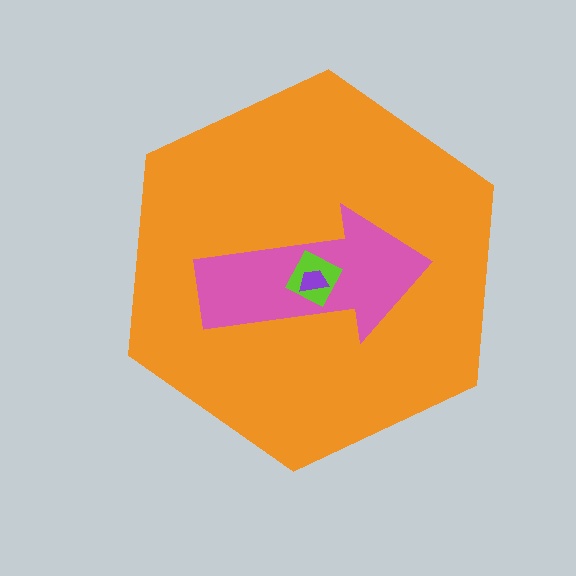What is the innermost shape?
The purple trapezoid.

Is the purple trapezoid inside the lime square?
Yes.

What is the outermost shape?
The orange hexagon.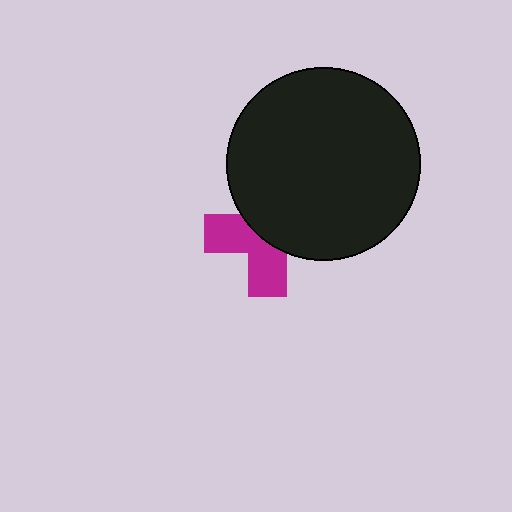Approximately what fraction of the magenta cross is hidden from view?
Roughly 54% of the magenta cross is hidden behind the black circle.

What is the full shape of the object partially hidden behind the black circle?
The partially hidden object is a magenta cross.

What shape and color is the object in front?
The object in front is a black circle.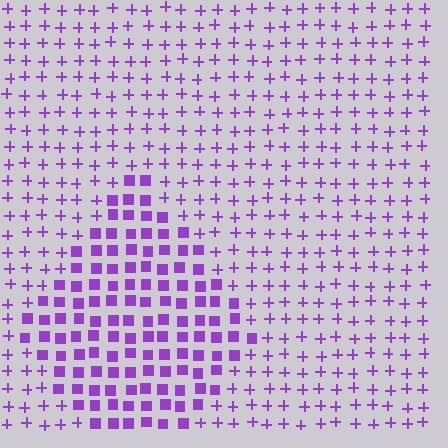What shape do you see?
I see a diamond.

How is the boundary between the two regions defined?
The boundary is defined by a change in element shape: squares inside vs. plus signs outside. All elements share the same color and spacing.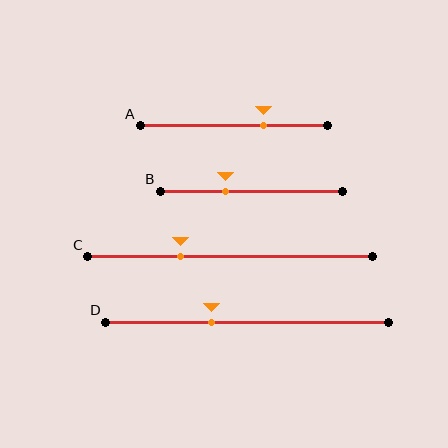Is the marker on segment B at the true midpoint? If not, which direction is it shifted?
No, the marker on segment B is shifted to the left by about 14% of the segment length.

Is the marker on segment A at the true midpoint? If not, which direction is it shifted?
No, the marker on segment A is shifted to the right by about 16% of the segment length.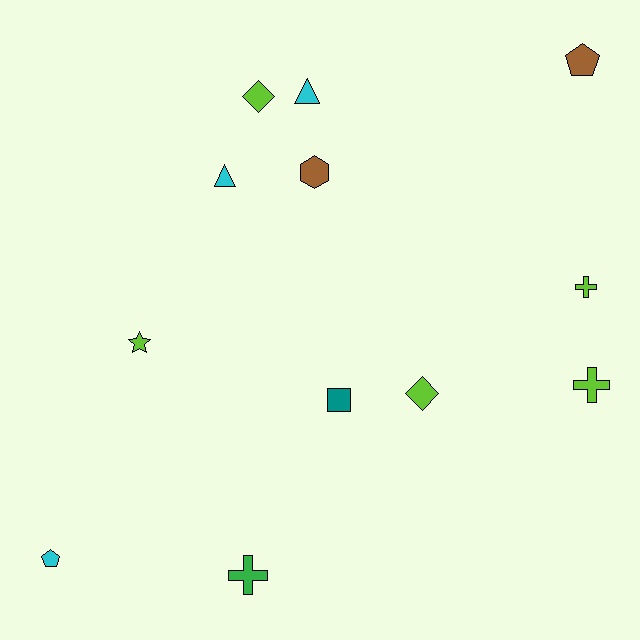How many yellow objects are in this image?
There are no yellow objects.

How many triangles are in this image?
There are 2 triangles.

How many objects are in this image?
There are 12 objects.